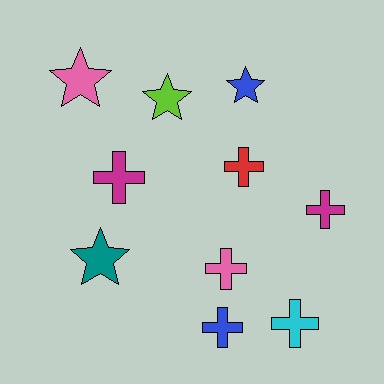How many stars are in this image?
There are 4 stars.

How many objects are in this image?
There are 10 objects.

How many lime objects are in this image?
There is 1 lime object.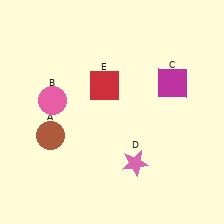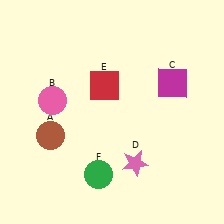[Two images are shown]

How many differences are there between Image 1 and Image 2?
There is 1 difference between the two images.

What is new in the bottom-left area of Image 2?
A green circle (F) was added in the bottom-left area of Image 2.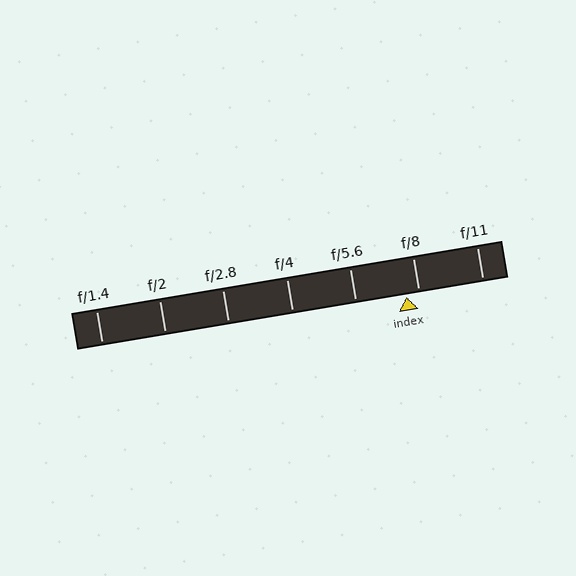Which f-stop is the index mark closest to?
The index mark is closest to f/8.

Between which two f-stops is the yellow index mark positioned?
The index mark is between f/5.6 and f/8.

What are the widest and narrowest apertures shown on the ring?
The widest aperture shown is f/1.4 and the narrowest is f/11.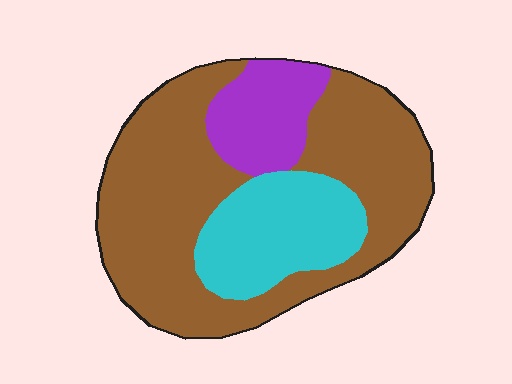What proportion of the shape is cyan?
Cyan takes up about one fifth (1/5) of the shape.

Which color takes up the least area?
Purple, at roughly 15%.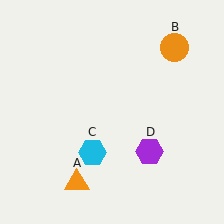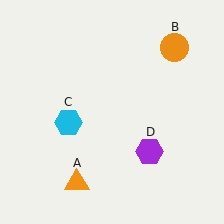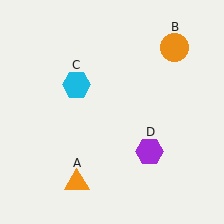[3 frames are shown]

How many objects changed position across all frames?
1 object changed position: cyan hexagon (object C).